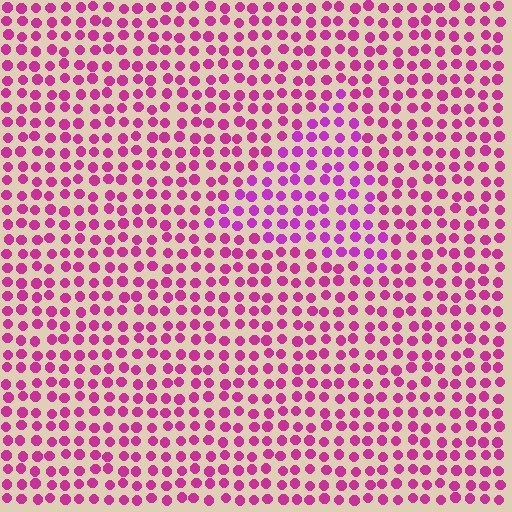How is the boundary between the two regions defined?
The boundary is defined purely by a slight shift in hue (about 21 degrees). Spacing, size, and orientation are identical on both sides.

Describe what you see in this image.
The image is filled with small magenta elements in a uniform arrangement. A triangle-shaped region is visible where the elements are tinted to a slightly different hue, forming a subtle color boundary.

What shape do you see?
I see a triangle.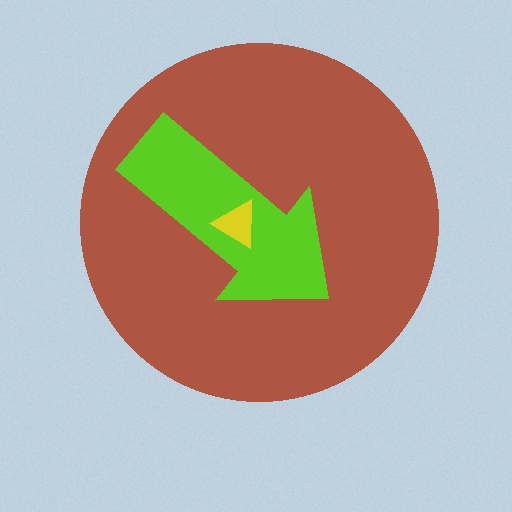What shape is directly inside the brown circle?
The lime arrow.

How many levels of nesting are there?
3.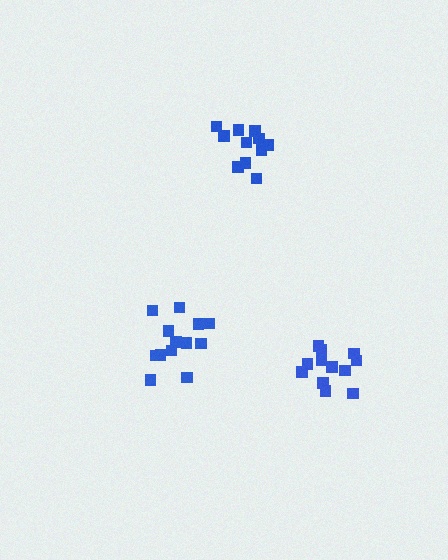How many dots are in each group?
Group 1: 12 dots, Group 2: 13 dots, Group 3: 11 dots (36 total).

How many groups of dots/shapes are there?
There are 3 groups.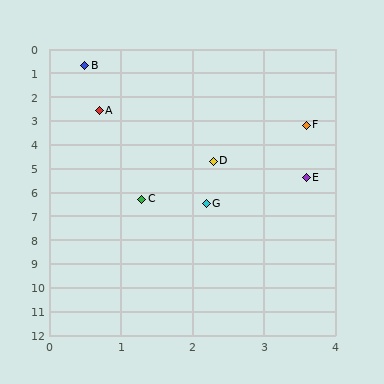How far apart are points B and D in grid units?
Points B and D are about 4.4 grid units apart.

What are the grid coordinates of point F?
Point F is at approximately (3.6, 3.2).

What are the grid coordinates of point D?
Point D is at approximately (2.3, 4.7).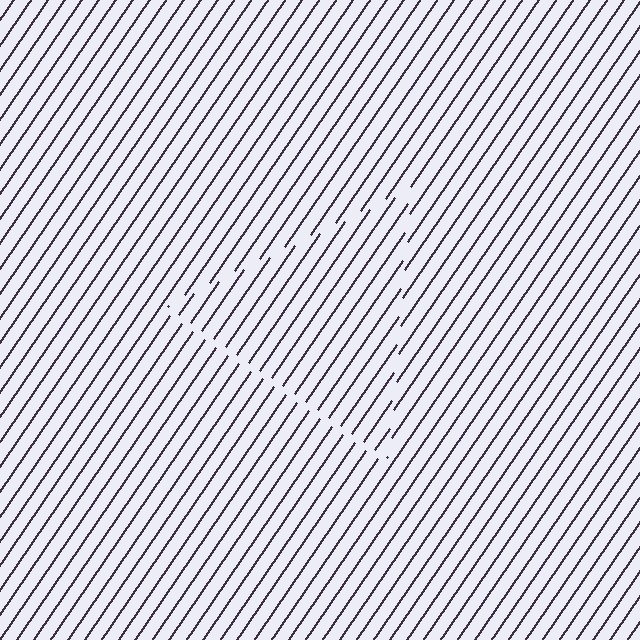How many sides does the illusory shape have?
3 sides — the line-ends trace a triangle.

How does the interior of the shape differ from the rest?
The interior of the shape contains the same grating, shifted by half a period — the contour is defined by the phase discontinuity where line-ends from the inner and outer gratings abut.